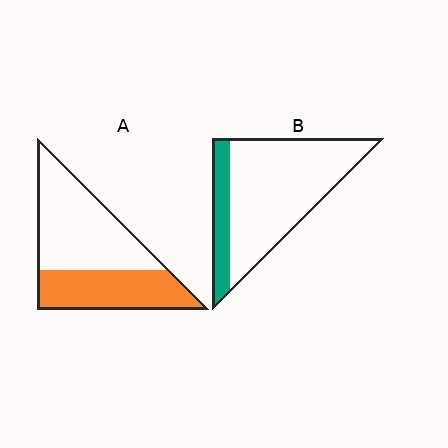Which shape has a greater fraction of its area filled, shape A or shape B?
Shape A.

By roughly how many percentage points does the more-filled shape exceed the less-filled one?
By roughly 20 percentage points (A over B).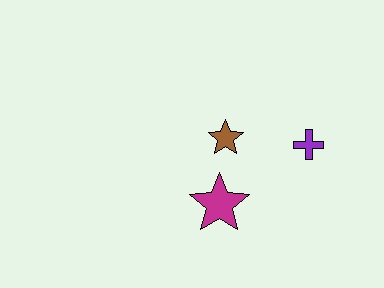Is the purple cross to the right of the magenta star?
Yes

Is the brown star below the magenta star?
No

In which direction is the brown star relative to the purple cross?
The brown star is to the left of the purple cross.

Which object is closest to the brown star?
The magenta star is closest to the brown star.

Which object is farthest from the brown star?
The purple cross is farthest from the brown star.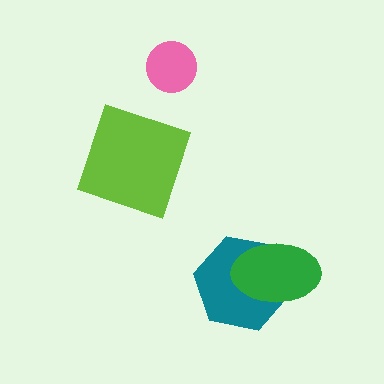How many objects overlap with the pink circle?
0 objects overlap with the pink circle.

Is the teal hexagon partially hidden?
Yes, it is partially covered by another shape.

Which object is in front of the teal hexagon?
The green ellipse is in front of the teal hexagon.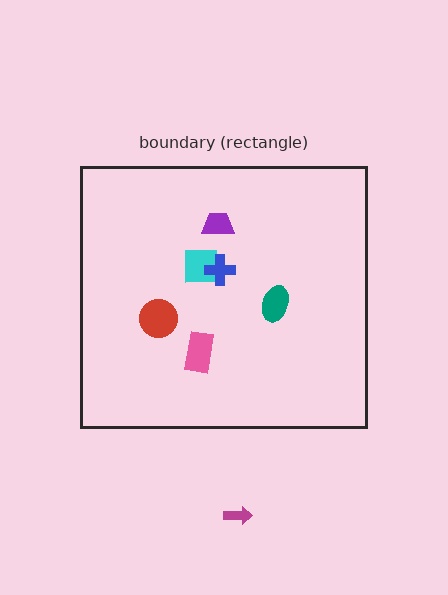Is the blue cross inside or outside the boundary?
Inside.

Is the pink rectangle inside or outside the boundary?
Inside.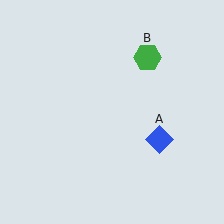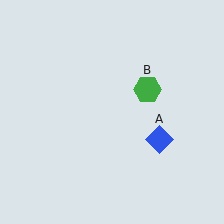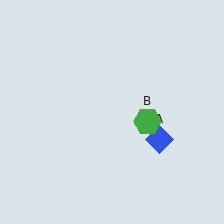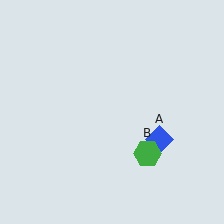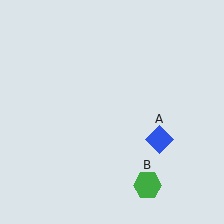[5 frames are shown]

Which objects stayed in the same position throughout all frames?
Blue diamond (object A) remained stationary.